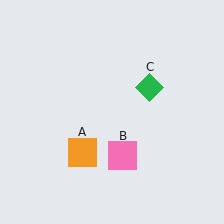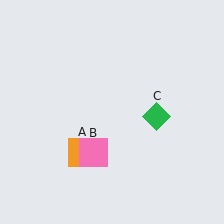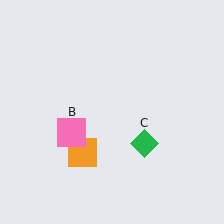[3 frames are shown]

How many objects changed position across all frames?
2 objects changed position: pink square (object B), green diamond (object C).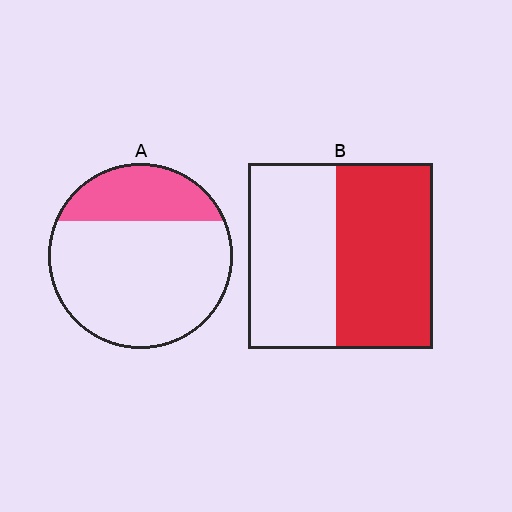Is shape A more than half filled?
No.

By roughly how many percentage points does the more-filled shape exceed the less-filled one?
By roughly 25 percentage points (B over A).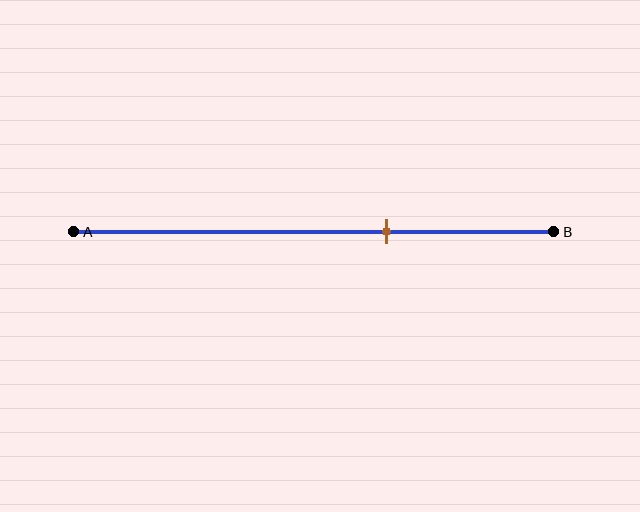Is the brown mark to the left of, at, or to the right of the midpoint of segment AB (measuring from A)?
The brown mark is to the right of the midpoint of segment AB.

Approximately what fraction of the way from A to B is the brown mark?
The brown mark is approximately 65% of the way from A to B.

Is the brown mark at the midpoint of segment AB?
No, the mark is at about 65% from A, not at the 50% midpoint.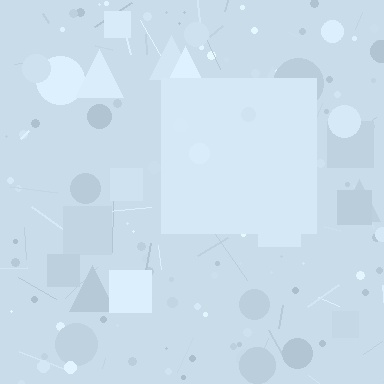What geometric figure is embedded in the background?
A square is embedded in the background.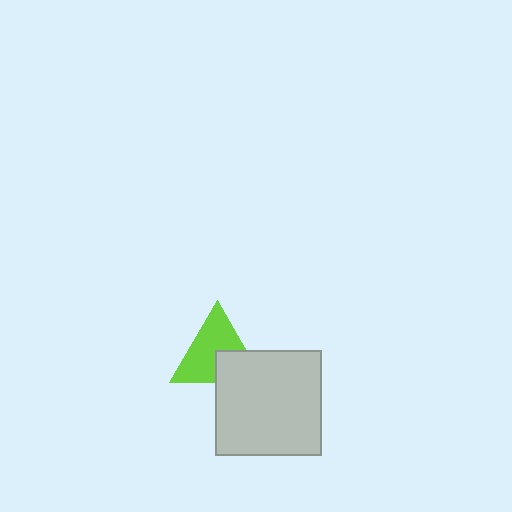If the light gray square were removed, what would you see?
You would see the complete lime triangle.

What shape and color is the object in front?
The object in front is a light gray square.